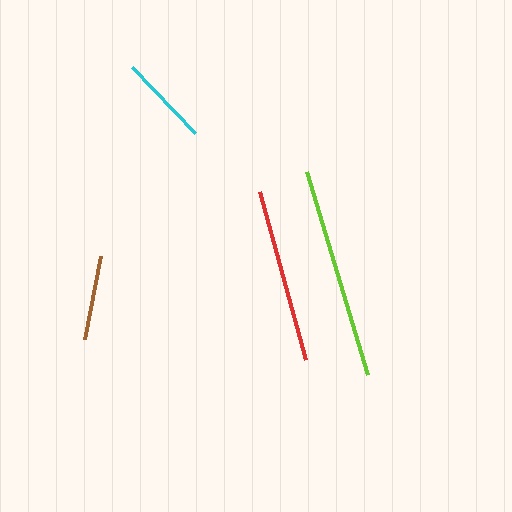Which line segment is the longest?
The lime line is the longest at approximately 212 pixels.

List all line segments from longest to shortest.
From longest to shortest: lime, red, cyan, brown.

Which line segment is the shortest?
The brown line is the shortest at approximately 85 pixels.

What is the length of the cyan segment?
The cyan segment is approximately 91 pixels long.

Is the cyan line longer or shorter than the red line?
The red line is longer than the cyan line.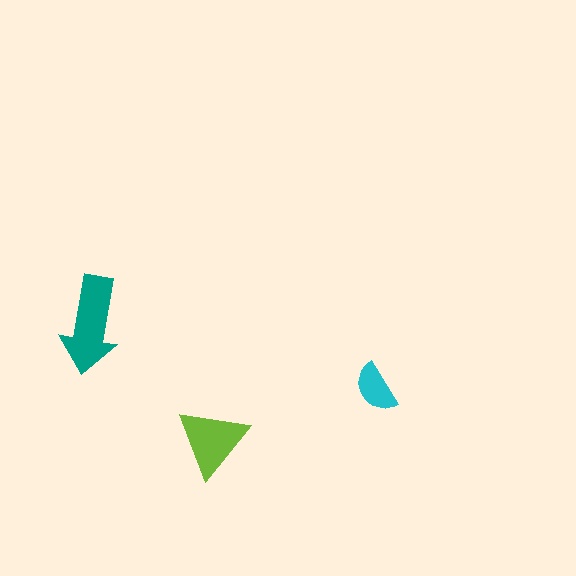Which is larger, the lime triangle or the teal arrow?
The teal arrow.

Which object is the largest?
The teal arrow.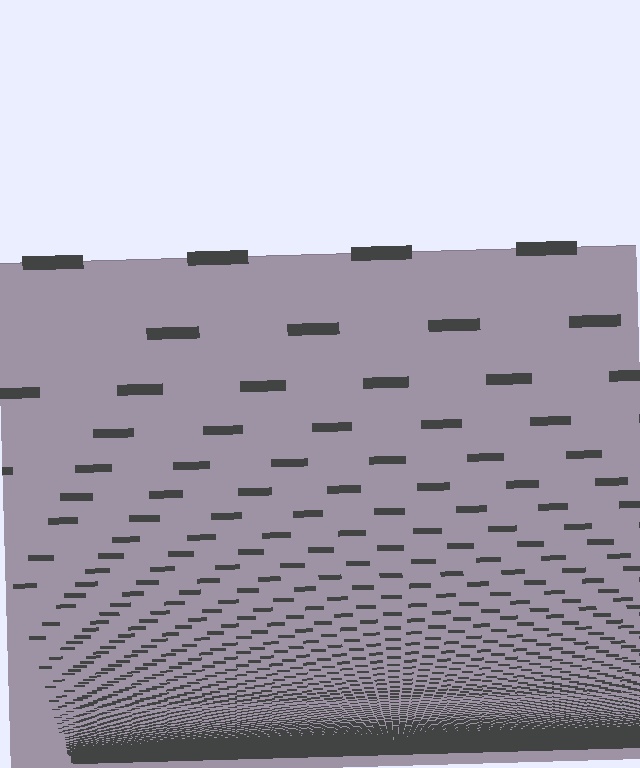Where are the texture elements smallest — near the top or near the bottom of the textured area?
Near the bottom.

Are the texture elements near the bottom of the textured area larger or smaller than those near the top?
Smaller. The gradient is inverted — elements near the bottom are smaller and denser.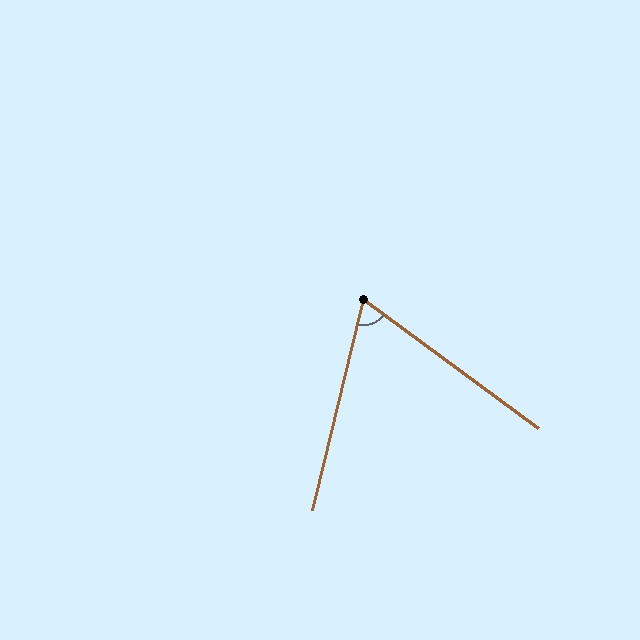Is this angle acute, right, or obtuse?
It is acute.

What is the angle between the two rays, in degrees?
Approximately 67 degrees.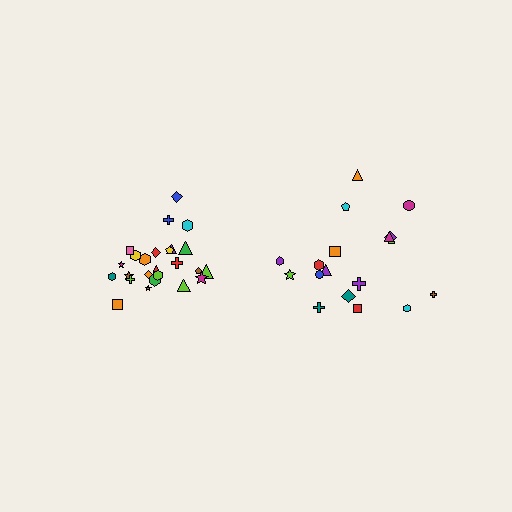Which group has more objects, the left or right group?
The left group.